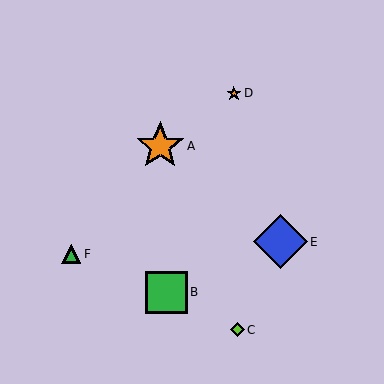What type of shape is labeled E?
Shape E is a blue diamond.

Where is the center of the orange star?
The center of the orange star is at (234, 93).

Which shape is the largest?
The blue diamond (labeled E) is the largest.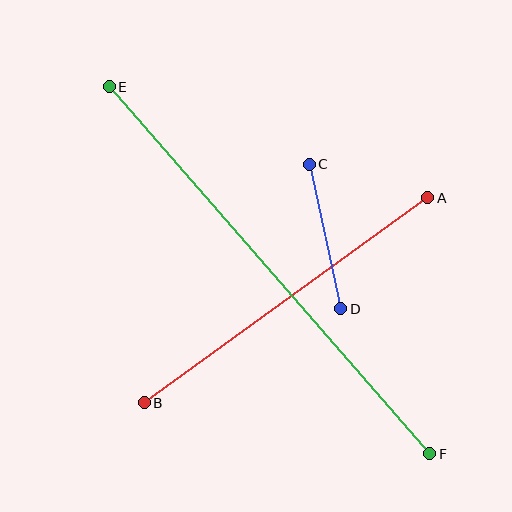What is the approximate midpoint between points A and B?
The midpoint is at approximately (286, 300) pixels.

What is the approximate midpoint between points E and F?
The midpoint is at approximately (269, 270) pixels.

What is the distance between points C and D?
The distance is approximately 148 pixels.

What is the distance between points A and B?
The distance is approximately 350 pixels.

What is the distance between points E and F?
The distance is approximately 487 pixels.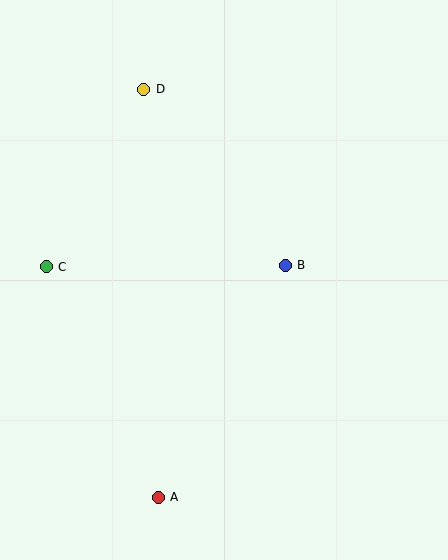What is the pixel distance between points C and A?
The distance between C and A is 257 pixels.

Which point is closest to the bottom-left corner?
Point A is closest to the bottom-left corner.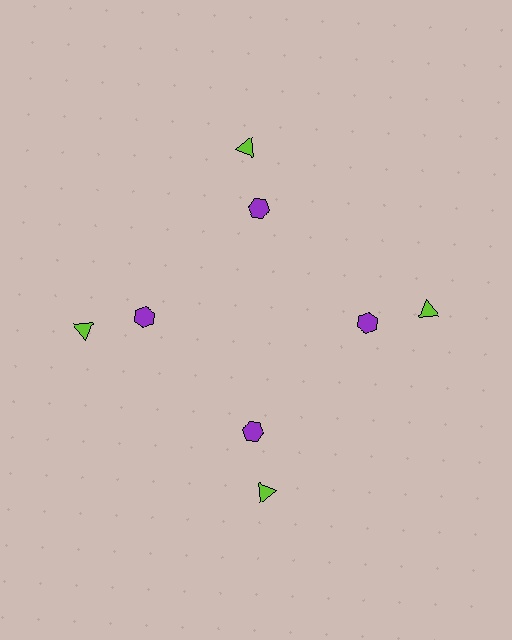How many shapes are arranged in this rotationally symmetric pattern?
There are 8 shapes, arranged in 4 groups of 2.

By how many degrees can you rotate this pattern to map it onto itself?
The pattern maps onto itself every 90 degrees of rotation.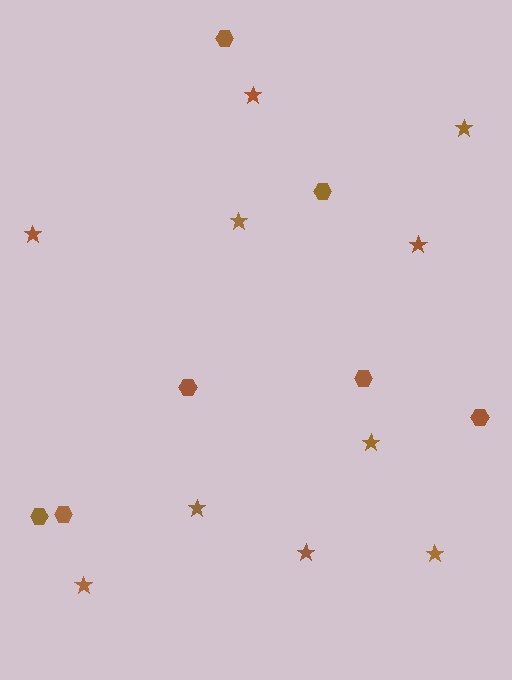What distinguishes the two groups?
There are 2 groups: one group of stars (10) and one group of hexagons (7).